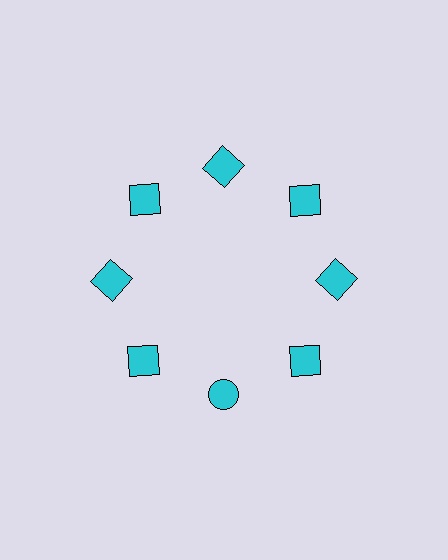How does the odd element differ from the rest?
It has a different shape: circle instead of square.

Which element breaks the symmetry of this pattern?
The cyan circle at roughly the 6 o'clock position breaks the symmetry. All other shapes are cyan squares.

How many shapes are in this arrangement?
There are 8 shapes arranged in a ring pattern.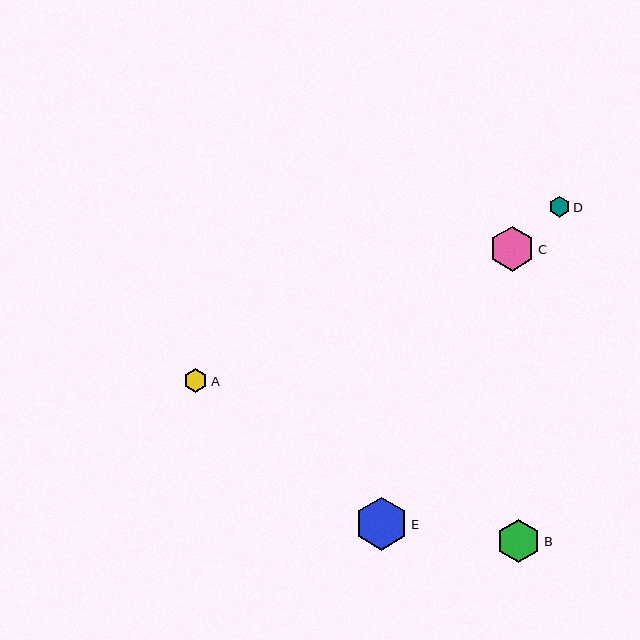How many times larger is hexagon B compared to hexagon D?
Hexagon B is approximately 2.1 times the size of hexagon D.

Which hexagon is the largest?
Hexagon E is the largest with a size of approximately 53 pixels.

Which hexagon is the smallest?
Hexagon D is the smallest with a size of approximately 21 pixels.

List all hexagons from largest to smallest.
From largest to smallest: E, C, B, A, D.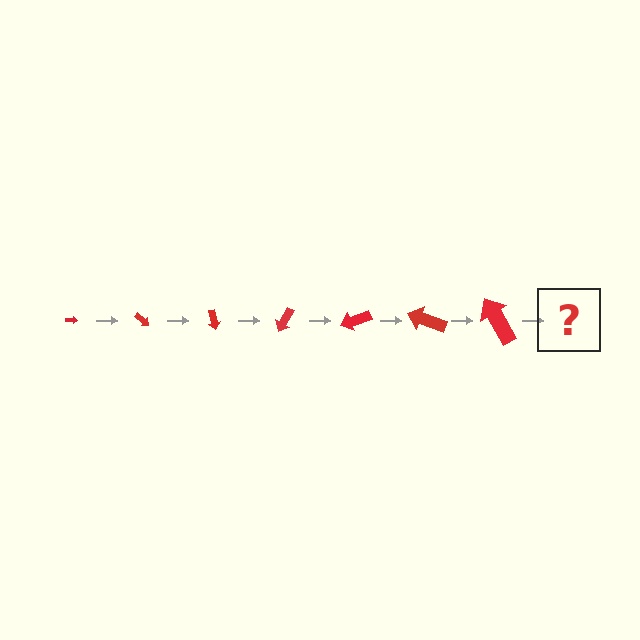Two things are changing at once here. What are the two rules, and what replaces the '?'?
The two rules are that the arrow grows larger each step and it rotates 40 degrees each step. The '?' should be an arrow, larger than the previous one and rotated 280 degrees from the start.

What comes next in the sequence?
The next element should be an arrow, larger than the previous one and rotated 280 degrees from the start.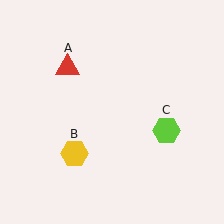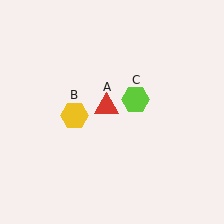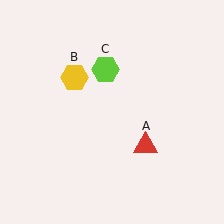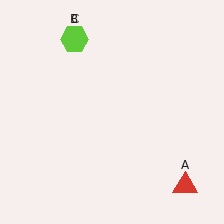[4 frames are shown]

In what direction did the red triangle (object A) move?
The red triangle (object A) moved down and to the right.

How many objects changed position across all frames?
3 objects changed position: red triangle (object A), yellow hexagon (object B), lime hexagon (object C).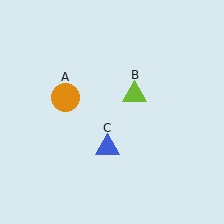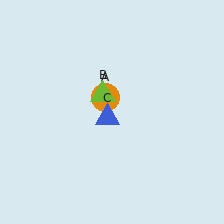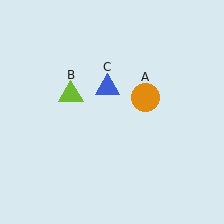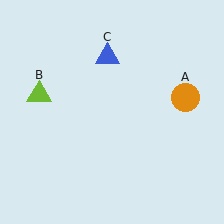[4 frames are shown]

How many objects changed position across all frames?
3 objects changed position: orange circle (object A), lime triangle (object B), blue triangle (object C).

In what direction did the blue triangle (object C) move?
The blue triangle (object C) moved up.